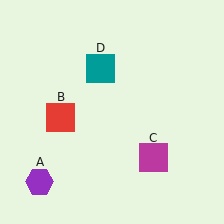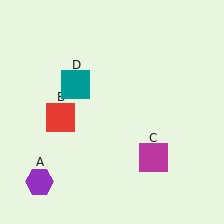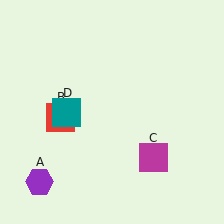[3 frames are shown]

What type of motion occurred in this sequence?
The teal square (object D) rotated counterclockwise around the center of the scene.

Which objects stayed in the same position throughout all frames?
Purple hexagon (object A) and red square (object B) and magenta square (object C) remained stationary.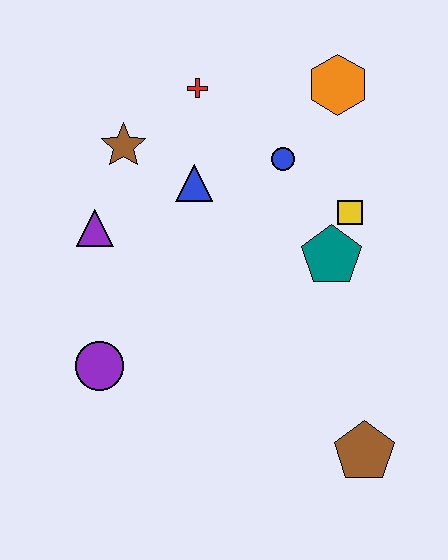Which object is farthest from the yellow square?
The purple circle is farthest from the yellow square.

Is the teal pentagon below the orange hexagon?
Yes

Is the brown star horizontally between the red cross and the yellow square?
No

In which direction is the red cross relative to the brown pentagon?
The red cross is above the brown pentagon.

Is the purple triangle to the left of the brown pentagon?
Yes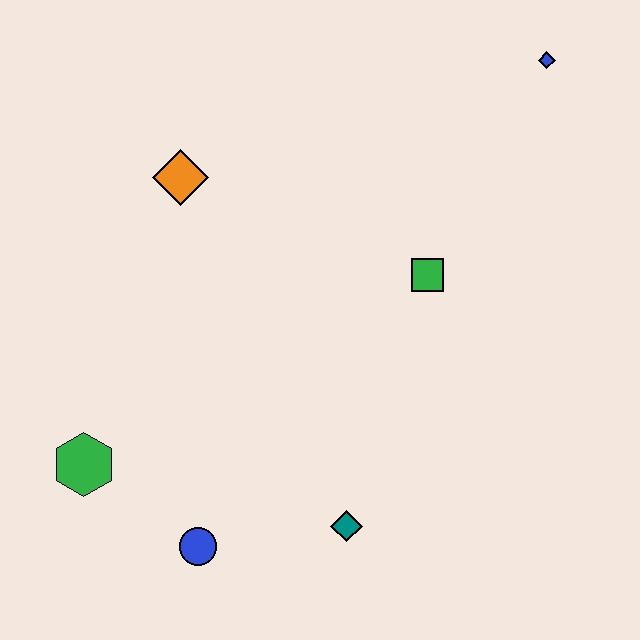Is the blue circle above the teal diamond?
No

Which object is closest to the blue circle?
The green hexagon is closest to the blue circle.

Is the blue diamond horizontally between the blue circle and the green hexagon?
No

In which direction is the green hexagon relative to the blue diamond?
The green hexagon is to the left of the blue diamond.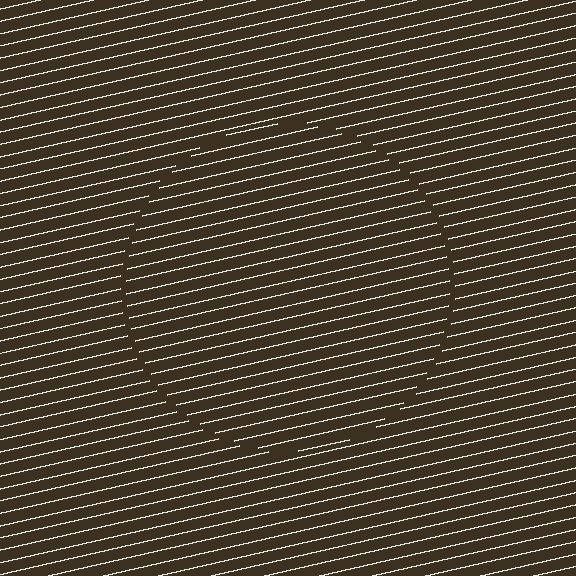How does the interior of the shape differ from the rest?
The interior of the shape contains the same grating, shifted by half a period — the contour is defined by the phase discontinuity where line-ends from the inner and outer gratings abut.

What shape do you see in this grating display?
An illusory circle. The interior of the shape contains the same grating, shifted by half a period — the contour is defined by the phase discontinuity where line-ends from the inner and outer gratings abut.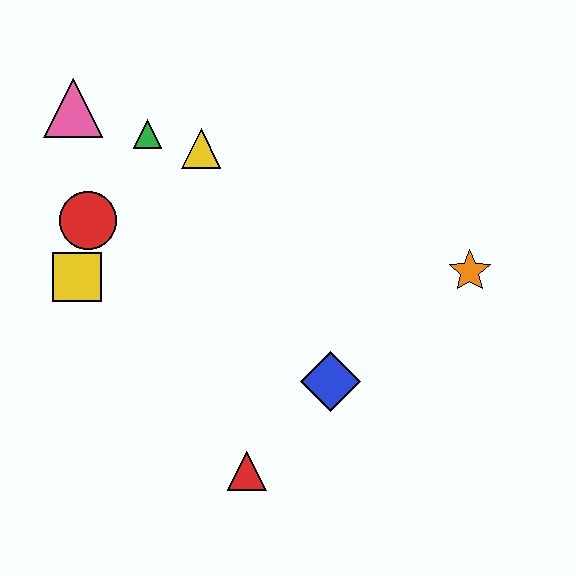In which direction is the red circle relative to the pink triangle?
The red circle is below the pink triangle.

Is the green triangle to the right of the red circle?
Yes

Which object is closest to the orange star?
The blue diamond is closest to the orange star.